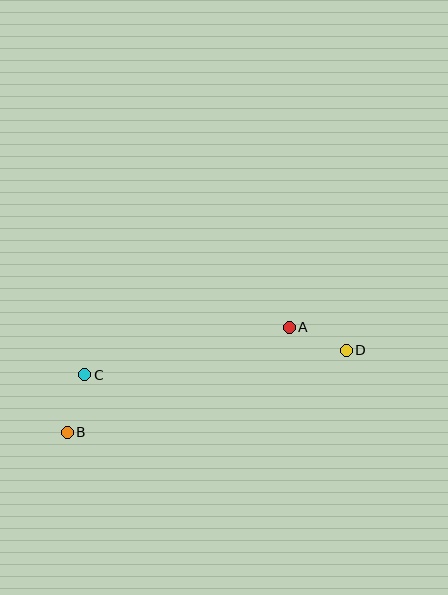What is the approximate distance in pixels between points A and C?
The distance between A and C is approximately 210 pixels.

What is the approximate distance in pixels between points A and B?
The distance between A and B is approximately 245 pixels.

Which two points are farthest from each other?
Points B and D are farthest from each other.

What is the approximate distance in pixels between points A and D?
The distance between A and D is approximately 62 pixels.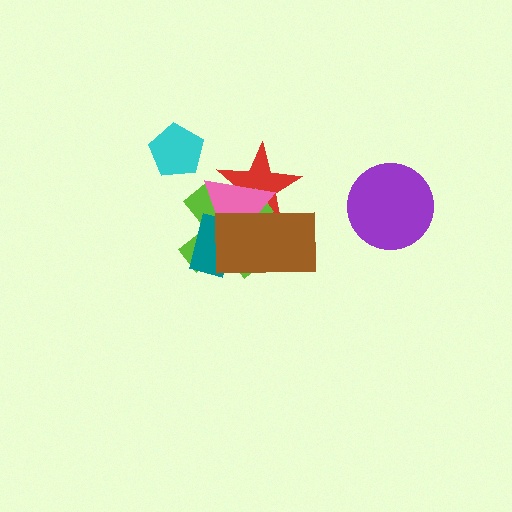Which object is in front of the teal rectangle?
The brown rectangle is in front of the teal rectangle.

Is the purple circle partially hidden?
No, no other shape covers it.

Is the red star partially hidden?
Yes, it is partially covered by another shape.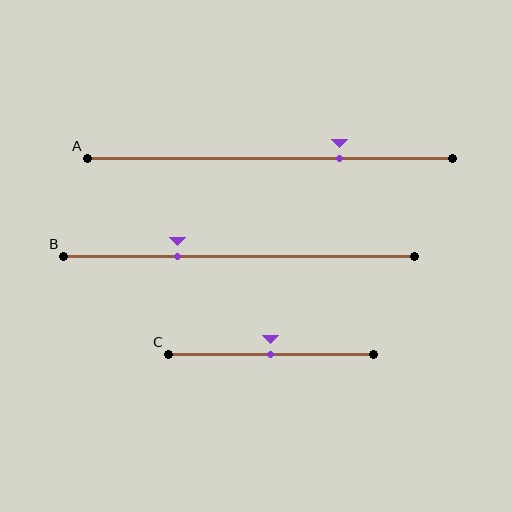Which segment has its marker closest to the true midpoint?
Segment C has its marker closest to the true midpoint.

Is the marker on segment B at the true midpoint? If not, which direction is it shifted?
No, the marker on segment B is shifted to the left by about 18% of the segment length.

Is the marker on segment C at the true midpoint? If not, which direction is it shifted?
Yes, the marker on segment C is at the true midpoint.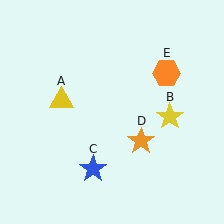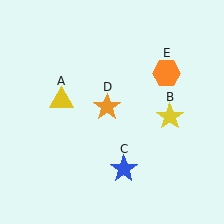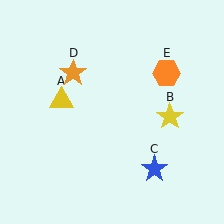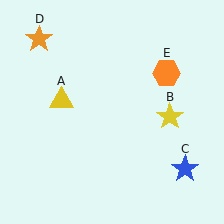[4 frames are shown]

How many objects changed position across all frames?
2 objects changed position: blue star (object C), orange star (object D).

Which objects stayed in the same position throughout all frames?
Yellow triangle (object A) and yellow star (object B) and orange hexagon (object E) remained stationary.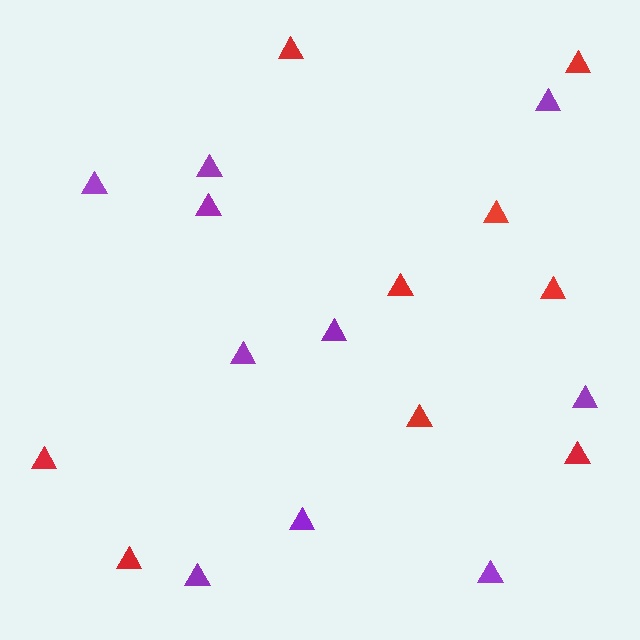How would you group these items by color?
There are 2 groups: one group of red triangles (9) and one group of purple triangles (10).